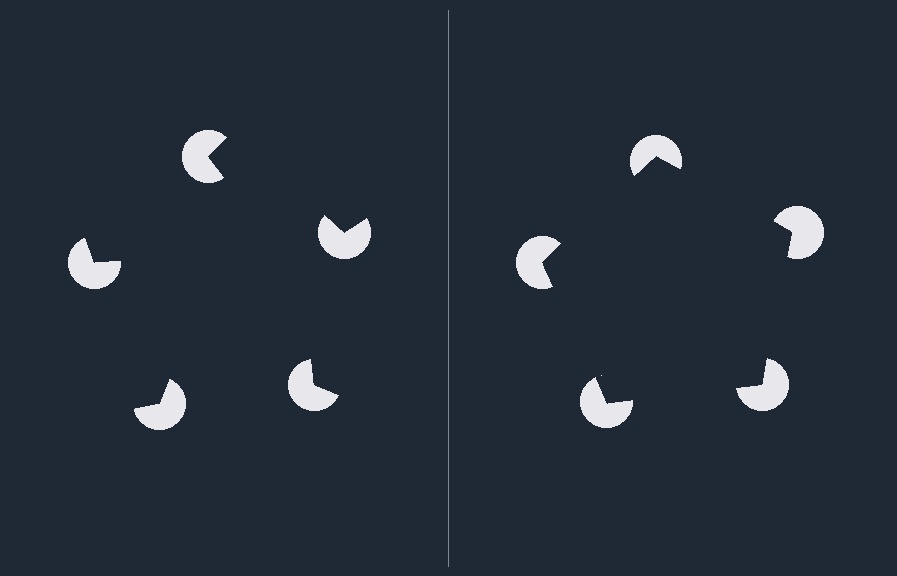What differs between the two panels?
The pac-man discs are positioned identically on both sides; only the wedge orientations differ. On the right they align to a pentagon; on the left they are misaligned.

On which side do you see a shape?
An illusory pentagon appears on the right side. On the left side the wedge cuts are rotated, so no coherent shape forms.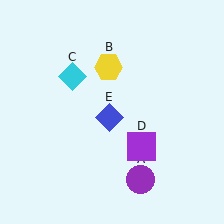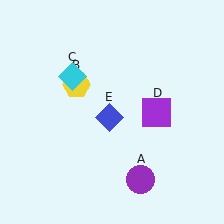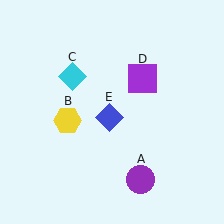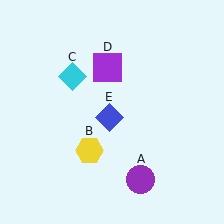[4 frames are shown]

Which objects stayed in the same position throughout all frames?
Purple circle (object A) and cyan diamond (object C) and blue diamond (object E) remained stationary.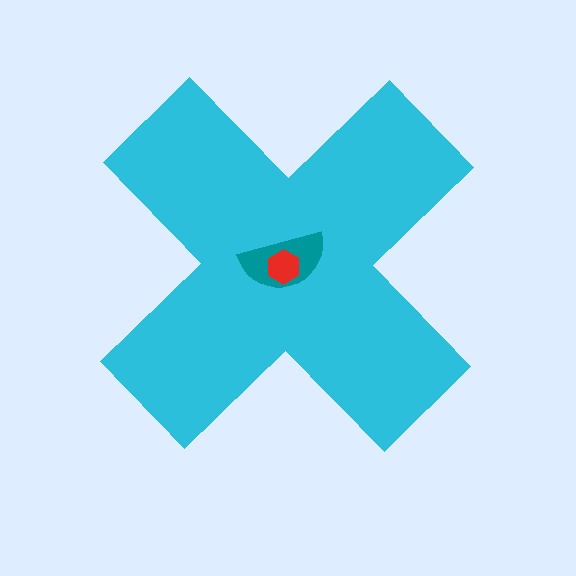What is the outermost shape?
The cyan cross.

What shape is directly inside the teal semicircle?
The red hexagon.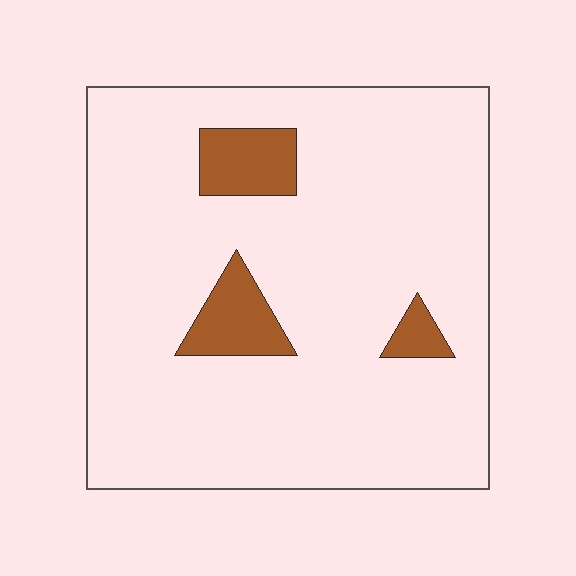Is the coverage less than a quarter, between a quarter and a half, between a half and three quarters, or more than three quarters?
Less than a quarter.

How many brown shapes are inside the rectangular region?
3.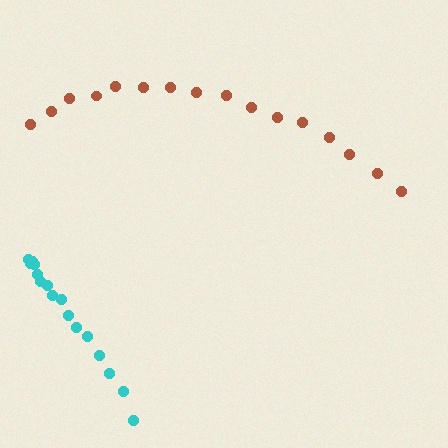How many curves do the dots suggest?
There are 2 distinct paths.